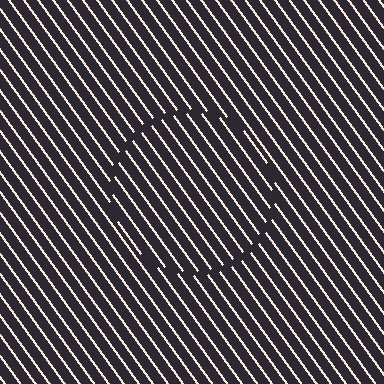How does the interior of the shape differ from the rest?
The interior of the shape contains the same grating, shifted by half a period — the contour is defined by the phase discontinuity where line-ends from the inner and outer gratings abut.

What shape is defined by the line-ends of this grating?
An illusory circle. The interior of the shape contains the same grating, shifted by half a period — the contour is defined by the phase discontinuity where line-ends from the inner and outer gratings abut.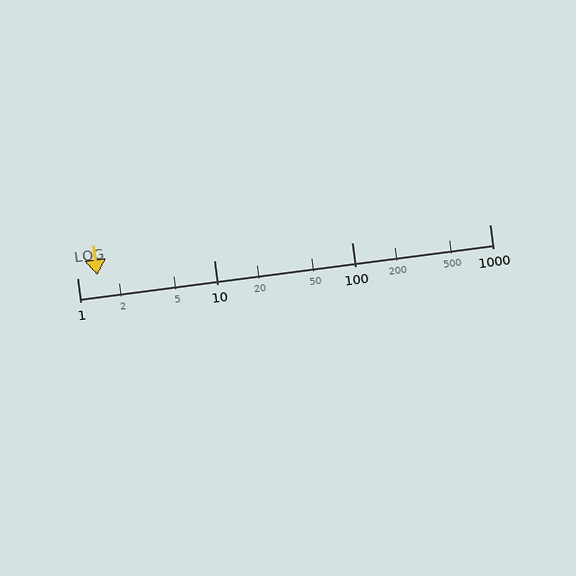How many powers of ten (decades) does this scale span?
The scale spans 3 decades, from 1 to 1000.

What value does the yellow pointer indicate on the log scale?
The pointer indicates approximately 1.4.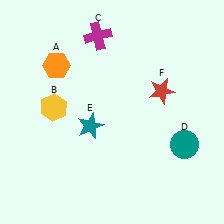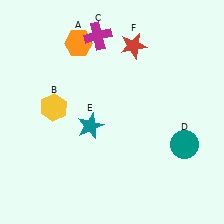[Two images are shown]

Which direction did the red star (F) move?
The red star (F) moved up.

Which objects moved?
The objects that moved are: the orange hexagon (A), the red star (F).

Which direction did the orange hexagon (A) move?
The orange hexagon (A) moved right.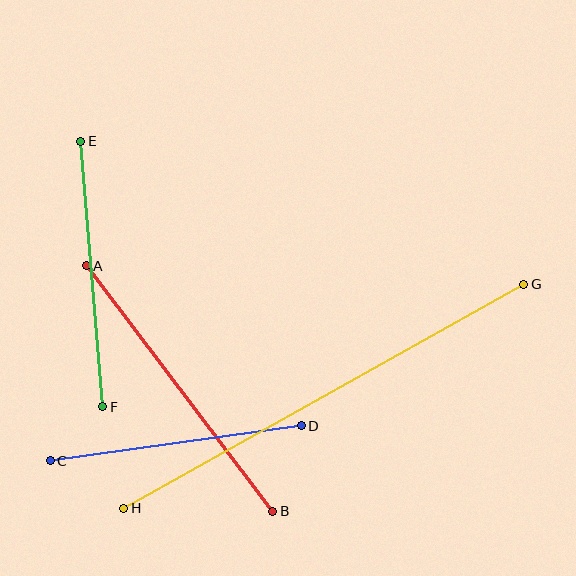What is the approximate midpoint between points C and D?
The midpoint is at approximately (176, 443) pixels.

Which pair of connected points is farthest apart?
Points G and H are farthest apart.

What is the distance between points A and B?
The distance is approximately 308 pixels.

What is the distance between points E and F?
The distance is approximately 266 pixels.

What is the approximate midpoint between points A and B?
The midpoint is at approximately (179, 388) pixels.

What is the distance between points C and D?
The distance is approximately 253 pixels.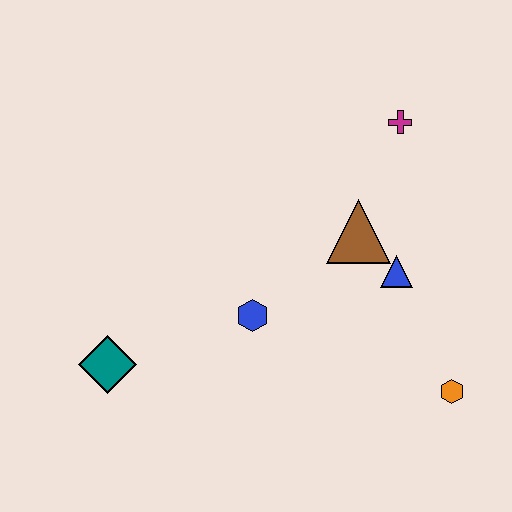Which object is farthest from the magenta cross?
The teal diamond is farthest from the magenta cross.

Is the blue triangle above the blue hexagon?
Yes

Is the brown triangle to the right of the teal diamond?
Yes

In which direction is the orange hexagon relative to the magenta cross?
The orange hexagon is below the magenta cross.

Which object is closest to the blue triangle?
The brown triangle is closest to the blue triangle.